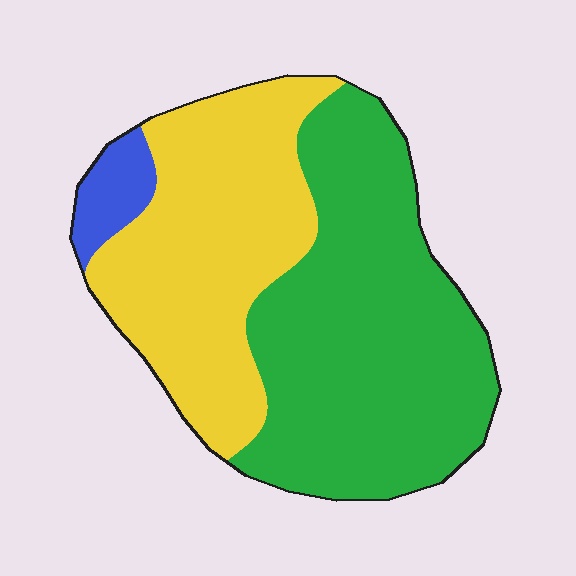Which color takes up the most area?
Green, at roughly 55%.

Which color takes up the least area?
Blue, at roughly 5%.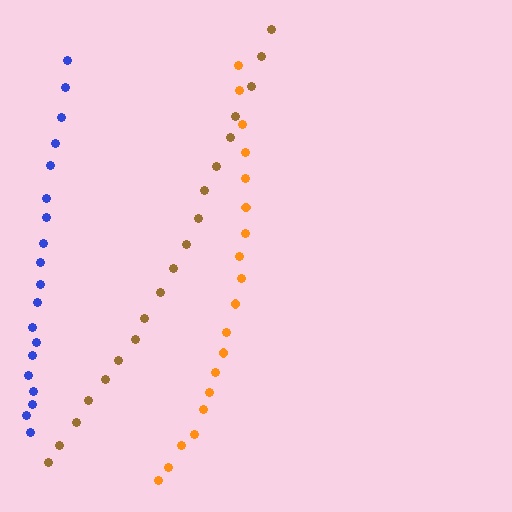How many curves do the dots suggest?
There are 3 distinct paths.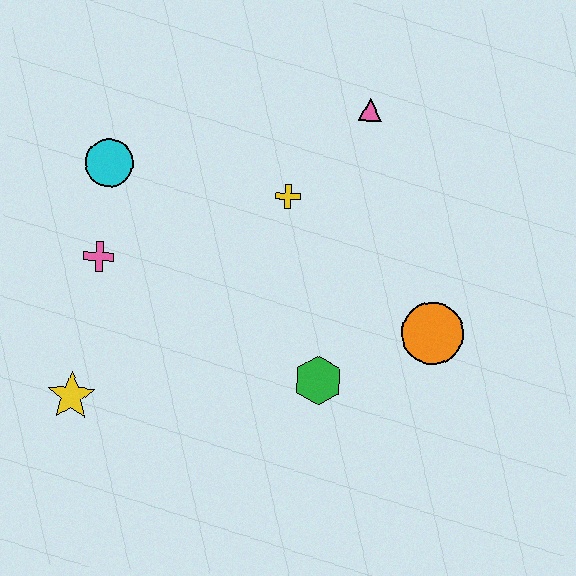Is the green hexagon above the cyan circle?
No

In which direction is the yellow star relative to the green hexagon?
The yellow star is to the left of the green hexagon.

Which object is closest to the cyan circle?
The pink cross is closest to the cyan circle.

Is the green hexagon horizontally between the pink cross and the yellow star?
No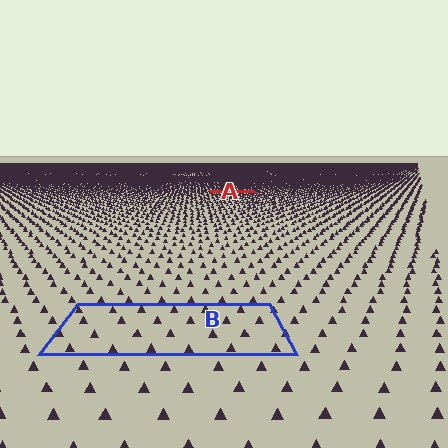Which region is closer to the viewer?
Region B is closer. The texture elements there are larger and more spread out.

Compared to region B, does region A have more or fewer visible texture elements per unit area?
Region A has more texture elements per unit area — they are packed more densely because it is farther away.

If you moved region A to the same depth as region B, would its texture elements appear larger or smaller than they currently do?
They would appear larger. At a closer depth, the same texture elements are projected at a bigger on-screen size.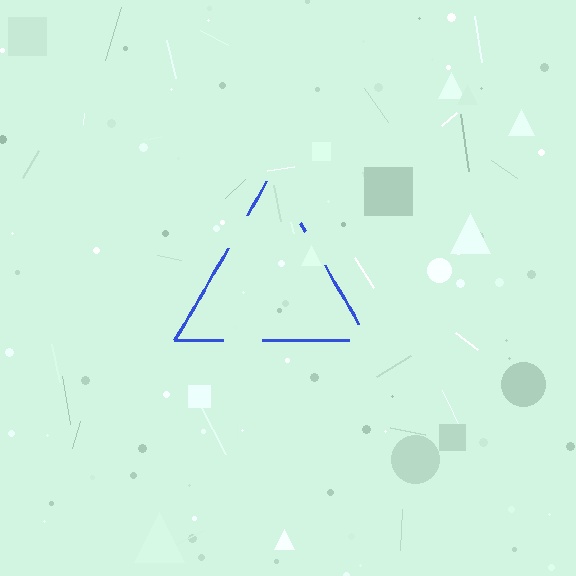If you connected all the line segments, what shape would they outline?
They would outline a triangle.